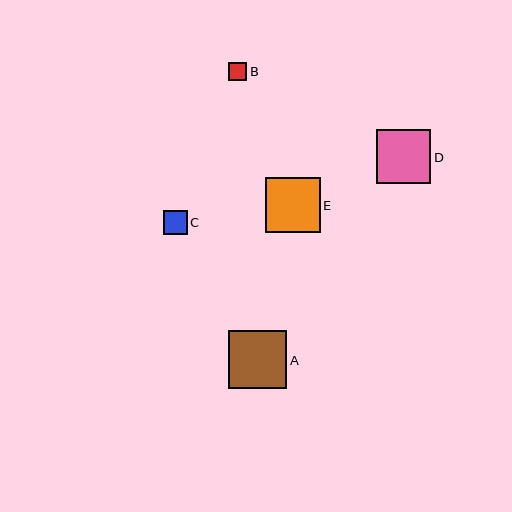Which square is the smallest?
Square B is the smallest with a size of approximately 18 pixels.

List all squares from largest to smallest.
From largest to smallest: A, E, D, C, B.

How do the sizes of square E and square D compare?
Square E and square D are approximately the same size.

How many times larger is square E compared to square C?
Square E is approximately 2.4 times the size of square C.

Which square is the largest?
Square A is the largest with a size of approximately 59 pixels.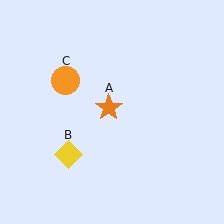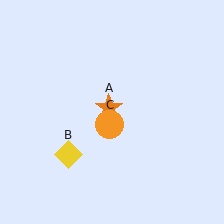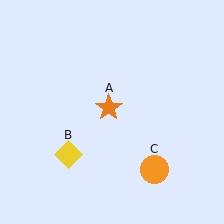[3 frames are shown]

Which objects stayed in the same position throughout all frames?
Orange star (object A) and yellow diamond (object B) remained stationary.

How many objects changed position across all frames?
1 object changed position: orange circle (object C).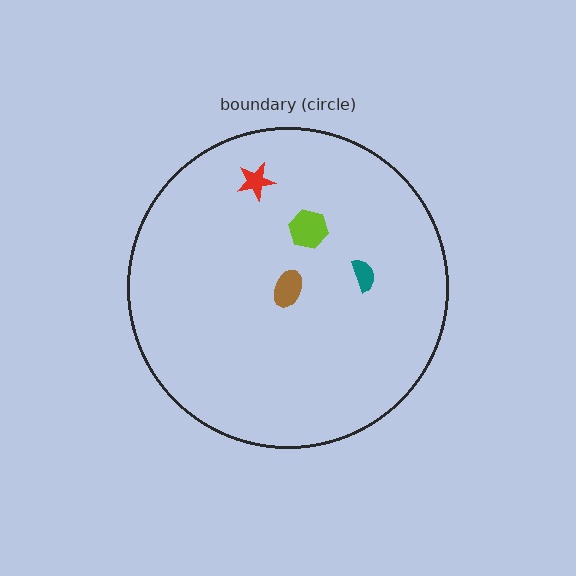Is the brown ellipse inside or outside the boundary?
Inside.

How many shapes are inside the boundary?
4 inside, 0 outside.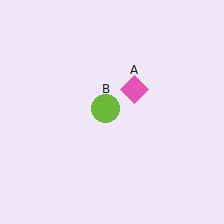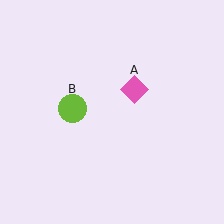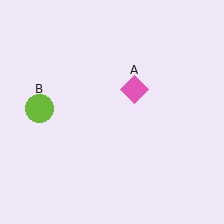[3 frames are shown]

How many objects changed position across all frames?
1 object changed position: lime circle (object B).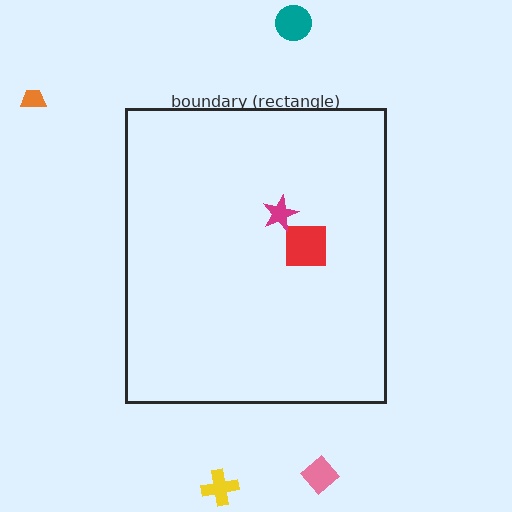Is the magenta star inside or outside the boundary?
Inside.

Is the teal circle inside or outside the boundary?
Outside.